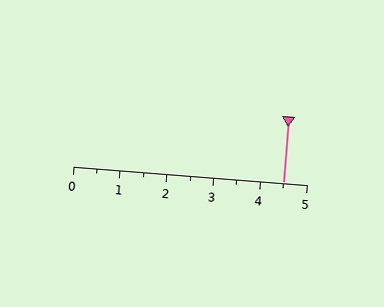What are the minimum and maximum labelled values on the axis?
The axis runs from 0 to 5.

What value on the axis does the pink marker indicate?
The marker indicates approximately 4.5.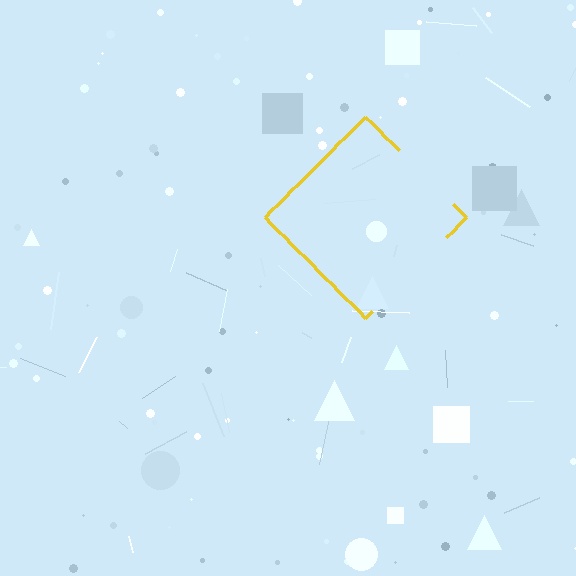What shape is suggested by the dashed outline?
The dashed outline suggests a diamond.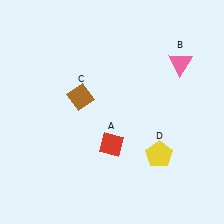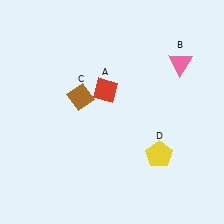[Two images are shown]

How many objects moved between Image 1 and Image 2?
1 object moved between the two images.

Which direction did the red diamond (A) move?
The red diamond (A) moved up.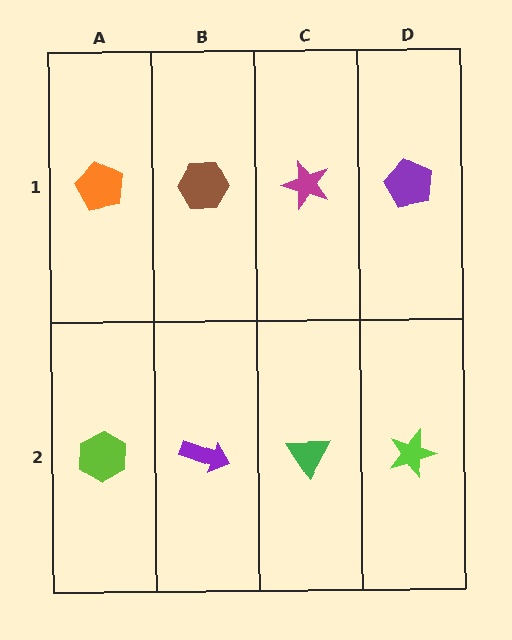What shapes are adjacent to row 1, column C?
A green triangle (row 2, column C), a brown hexagon (row 1, column B), a purple pentagon (row 1, column D).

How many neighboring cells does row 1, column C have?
3.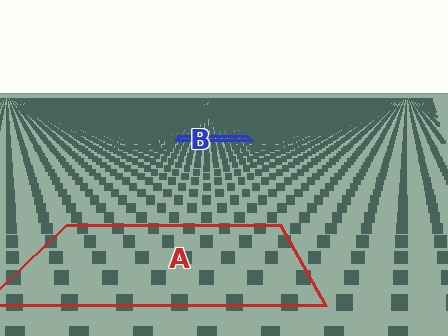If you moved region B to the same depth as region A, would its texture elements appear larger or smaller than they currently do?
They would appear larger. At a closer depth, the same texture elements are projected at a bigger on-screen size.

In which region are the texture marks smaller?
The texture marks are smaller in region B, because it is farther away.